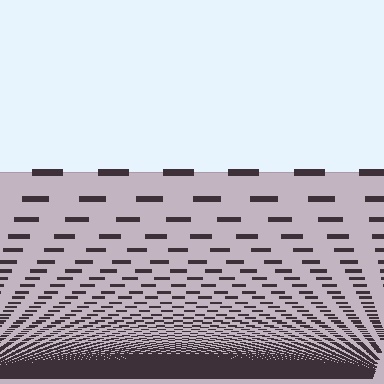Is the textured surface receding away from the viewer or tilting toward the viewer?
The surface appears to tilt toward the viewer. Texture elements get larger and sparser toward the top.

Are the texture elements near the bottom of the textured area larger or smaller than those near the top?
Smaller. The gradient is inverted — elements near the bottom are smaller and denser.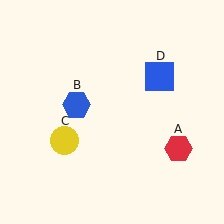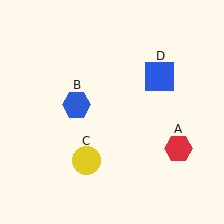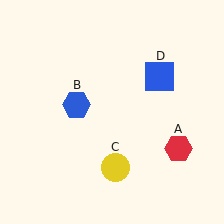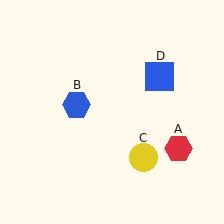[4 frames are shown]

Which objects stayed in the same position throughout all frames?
Red hexagon (object A) and blue hexagon (object B) and blue square (object D) remained stationary.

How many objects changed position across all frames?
1 object changed position: yellow circle (object C).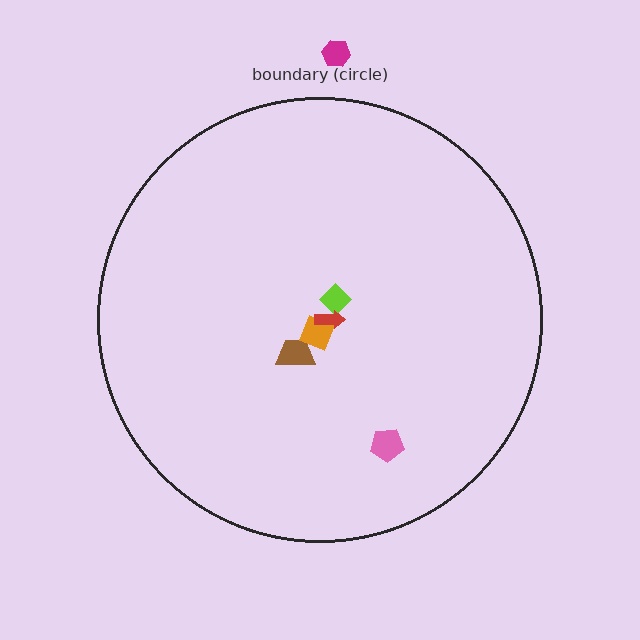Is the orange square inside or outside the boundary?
Inside.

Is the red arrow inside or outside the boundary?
Inside.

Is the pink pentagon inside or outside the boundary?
Inside.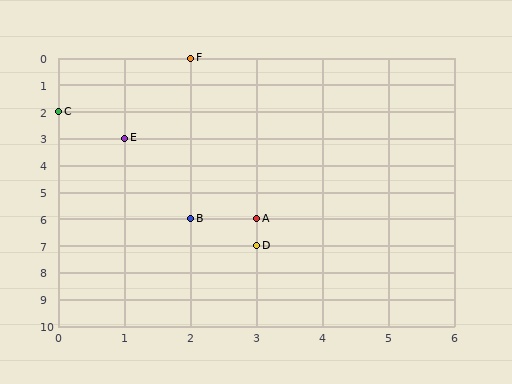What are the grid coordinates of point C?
Point C is at grid coordinates (0, 2).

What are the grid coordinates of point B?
Point B is at grid coordinates (2, 6).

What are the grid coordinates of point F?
Point F is at grid coordinates (2, 0).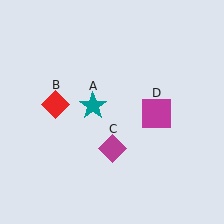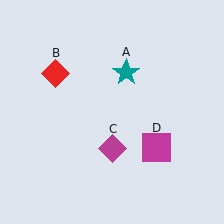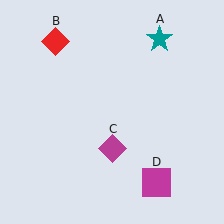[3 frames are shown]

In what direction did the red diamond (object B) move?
The red diamond (object B) moved up.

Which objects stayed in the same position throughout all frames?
Magenta diamond (object C) remained stationary.